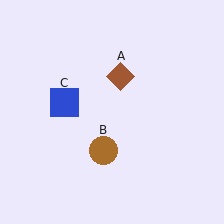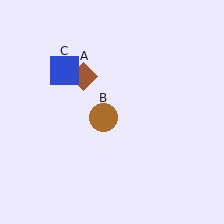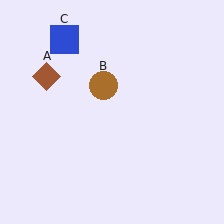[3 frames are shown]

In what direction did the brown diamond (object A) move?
The brown diamond (object A) moved left.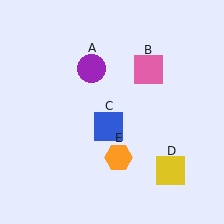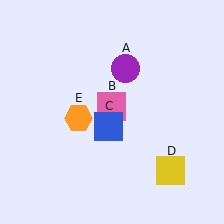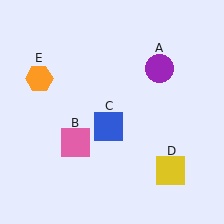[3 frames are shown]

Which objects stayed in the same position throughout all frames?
Blue square (object C) and yellow square (object D) remained stationary.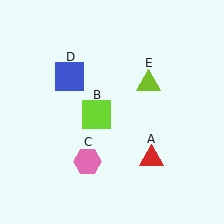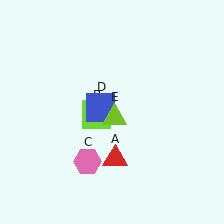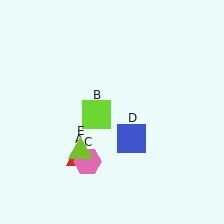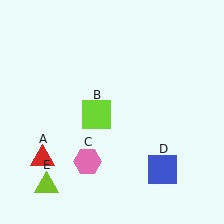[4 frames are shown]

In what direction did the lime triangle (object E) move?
The lime triangle (object E) moved down and to the left.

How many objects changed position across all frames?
3 objects changed position: red triangle (object A), blue square (object D), lime triangle (object E).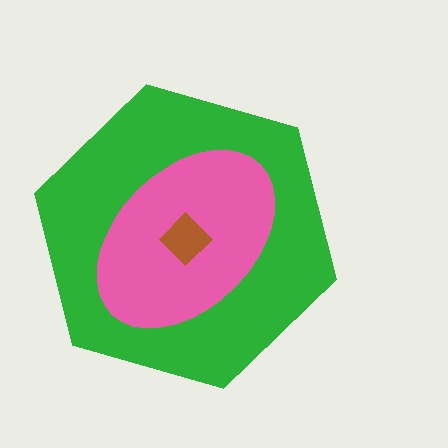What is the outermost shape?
The green hexagon.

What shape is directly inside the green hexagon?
The pink ellipse.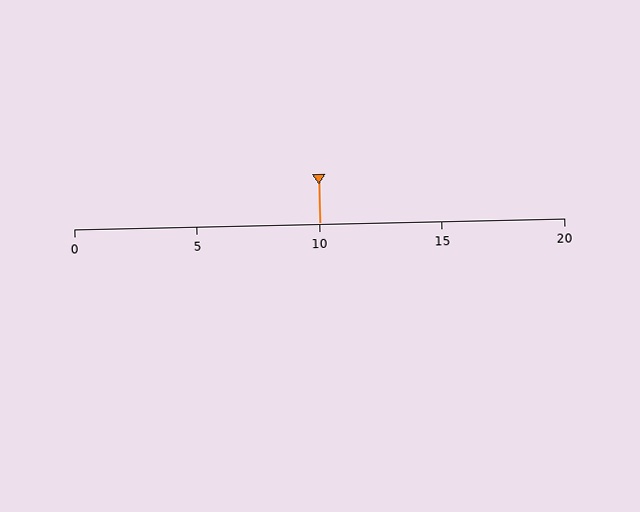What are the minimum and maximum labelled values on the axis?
The axis runs from 0 to 20.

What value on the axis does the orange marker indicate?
The marker indicates approximately 10.